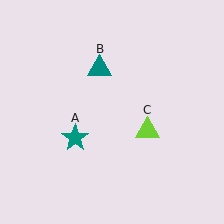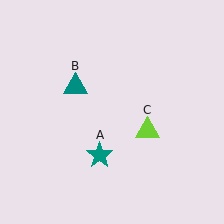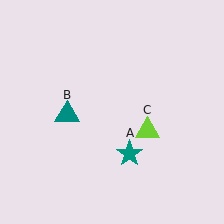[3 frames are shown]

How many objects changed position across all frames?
2 objects changed position: teal star (object A), teal triangle (object B).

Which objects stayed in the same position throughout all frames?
Lime triangle (object C) remained stationary.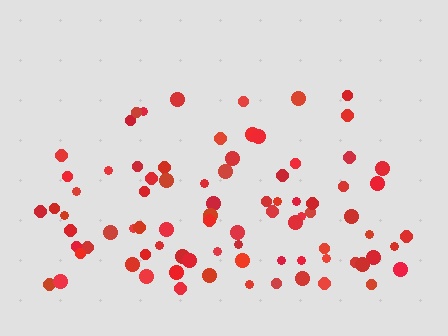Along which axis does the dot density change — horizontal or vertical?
Vertical.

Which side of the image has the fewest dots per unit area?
The top.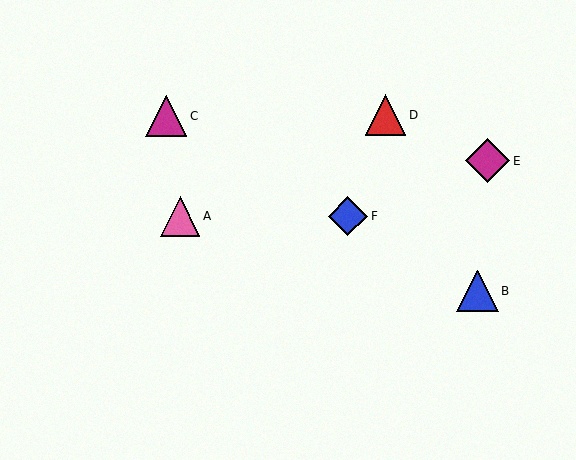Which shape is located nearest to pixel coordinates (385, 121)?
The red triangle (labeled D) at (386, 115) is nearest to that location.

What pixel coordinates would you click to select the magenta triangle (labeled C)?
Click at (166, 116) to select the magenta triangle C.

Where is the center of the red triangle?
The center of the red triangle is at (386, 115).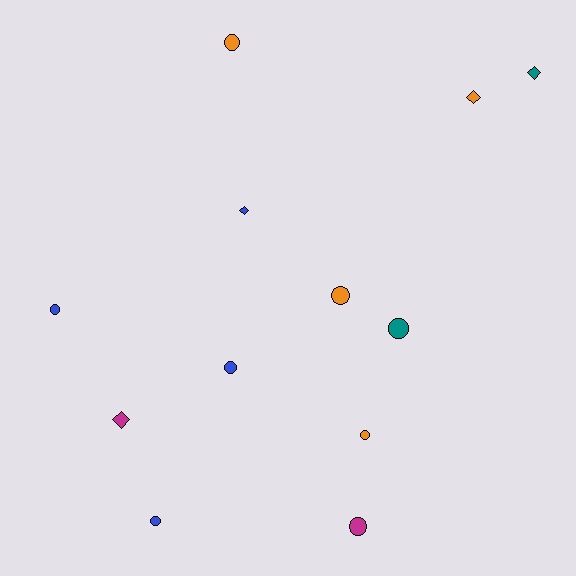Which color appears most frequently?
Blue, with 4 objects.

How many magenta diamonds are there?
There is 1 magenta diamond.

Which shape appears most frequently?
Circle, with 8 objects.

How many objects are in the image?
There are 12 objects.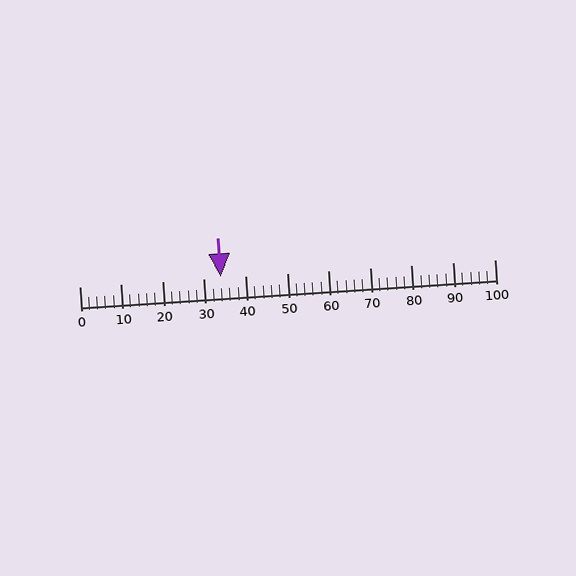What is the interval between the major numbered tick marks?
The major tick marks are spaced 10 units apart.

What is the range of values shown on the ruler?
The ruler shows values from 0 to 100.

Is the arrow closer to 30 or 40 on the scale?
The arrow is closer to 30.